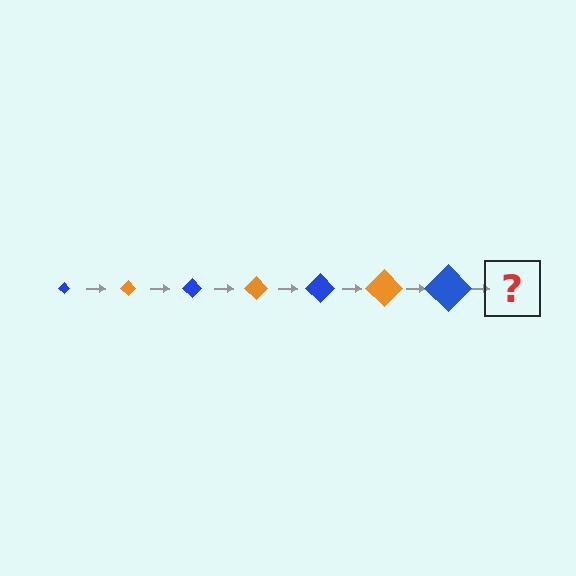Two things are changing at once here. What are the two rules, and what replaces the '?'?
The two rules are that the diamond grows larger each step and the color cycles through blue and orange. The '?' should be an orange diamond, larger than the previous one.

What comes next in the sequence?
The next element should be an orange diamond, larger than the previous one.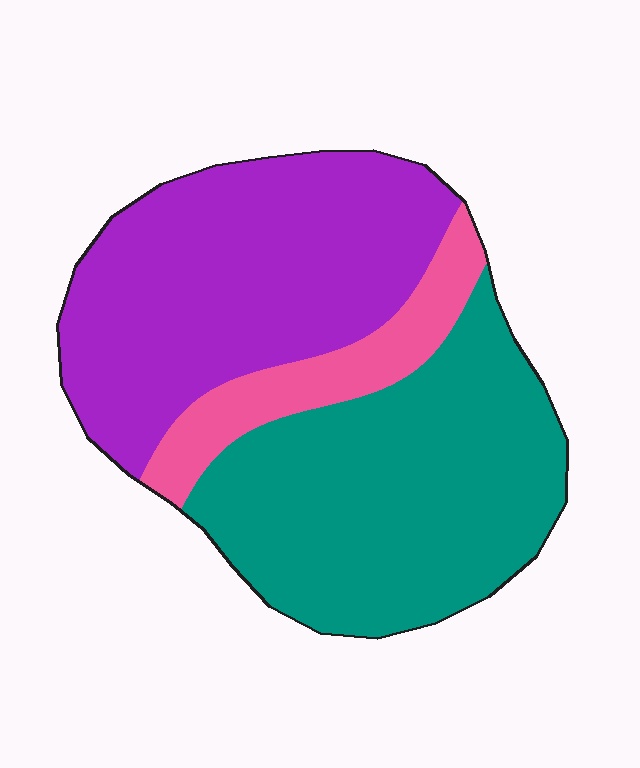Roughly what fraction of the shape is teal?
Teal takes up between a quarter and a half of the shape.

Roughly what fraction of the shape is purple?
Purple covers around 45% of the shape.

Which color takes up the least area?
Pink, at roughly 15%.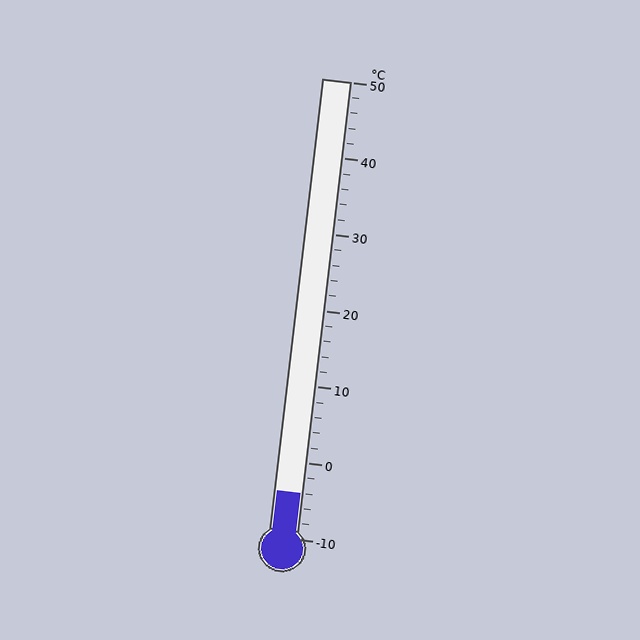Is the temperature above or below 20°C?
The temperature is below 20°C.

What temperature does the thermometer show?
The thermometer shows approximately -4°C.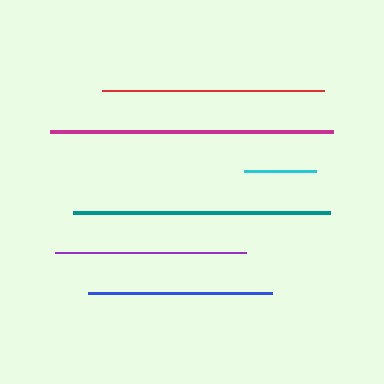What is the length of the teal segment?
The teal segment is approximately 257 pixels long.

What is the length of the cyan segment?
The cyan segment is approximately 72 pixels long.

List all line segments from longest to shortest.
From longest to shortest: magenta, teal, red, purple, blue, cyan.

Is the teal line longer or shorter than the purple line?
The teal line is longer than the purple line.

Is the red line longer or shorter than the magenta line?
The magenta line is longer than the red line.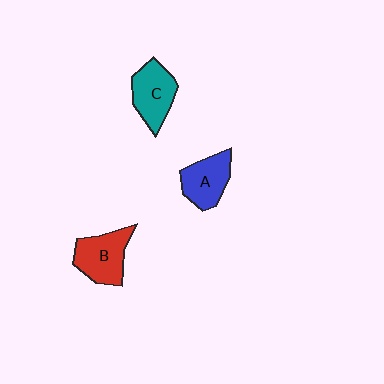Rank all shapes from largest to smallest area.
From largest to smallest: B (red), C (teal), A (blue).